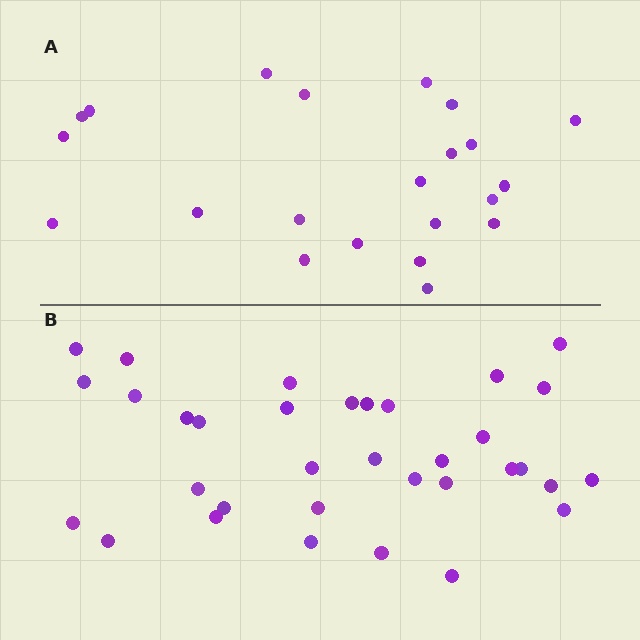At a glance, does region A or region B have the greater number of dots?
Region B (the bottom region) has more dots.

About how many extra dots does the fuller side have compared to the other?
Region B has roughly 12 or so more dots than region A.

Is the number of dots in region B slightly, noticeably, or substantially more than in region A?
Region B has substantially more. The ratio is roughly 1.5 to 1.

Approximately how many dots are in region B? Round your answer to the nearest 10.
About 30 dots. (The exact count is 34, which rounds to 30.)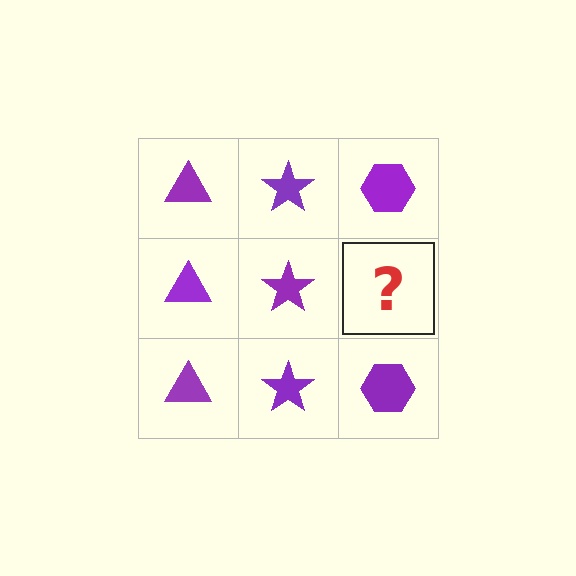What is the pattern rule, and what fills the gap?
The rule is that each column has a consistent shape. The gap should be filled with a purple hexagon.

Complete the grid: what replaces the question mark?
The question mark should be replaced with a purple hexagon.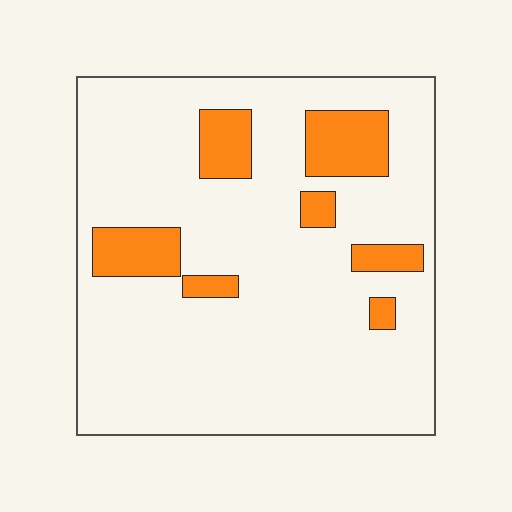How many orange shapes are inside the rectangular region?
7.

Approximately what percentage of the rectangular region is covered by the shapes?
Approximately 15%.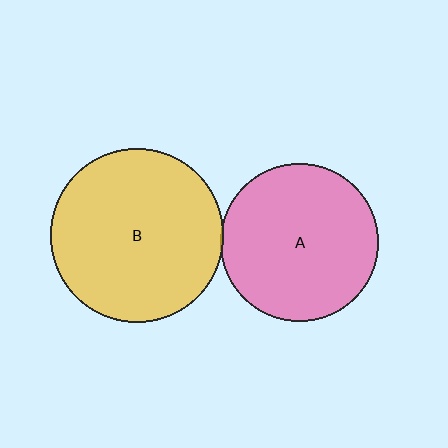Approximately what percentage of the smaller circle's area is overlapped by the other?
Approximately 5%.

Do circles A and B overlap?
Yes.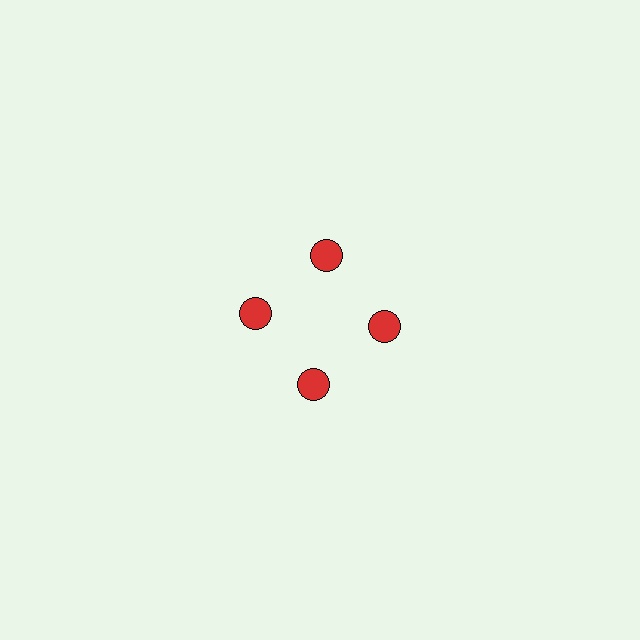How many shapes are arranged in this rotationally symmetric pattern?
There are 4 shapes, arranged in 4 groups of 1.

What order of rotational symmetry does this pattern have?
This pattern has 4-fold rotational symmetry.